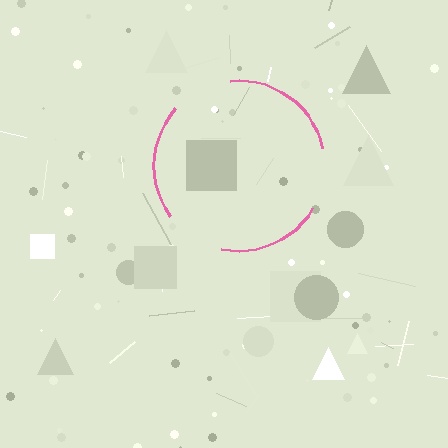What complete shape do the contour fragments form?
The contour fragments form a circle.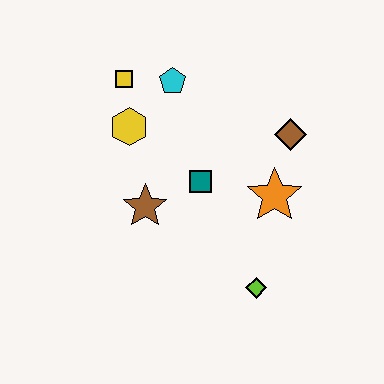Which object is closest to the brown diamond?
The orange star is closest to the brown diamond.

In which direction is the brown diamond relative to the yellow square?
The brown diamond is to the right of the yellow square.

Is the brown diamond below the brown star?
No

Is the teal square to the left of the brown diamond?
Yes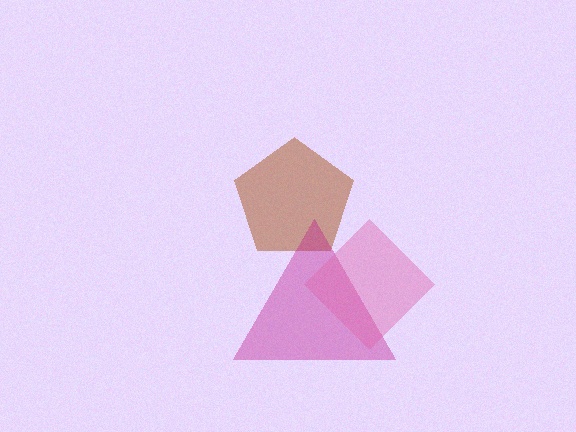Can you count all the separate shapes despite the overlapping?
Yes, there are 3 separate shapes.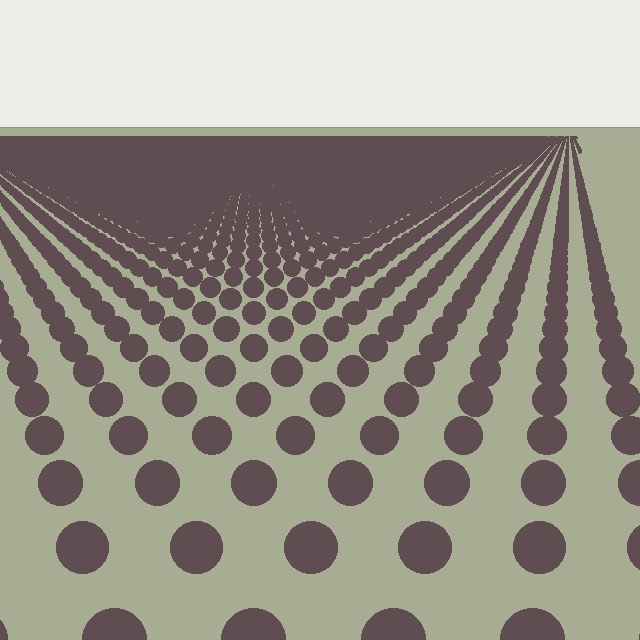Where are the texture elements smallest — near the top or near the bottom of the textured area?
Near the top.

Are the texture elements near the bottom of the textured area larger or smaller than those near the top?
Larger. Near the bottom, elements are closer to the viewer and appear at a bigger on-screen size.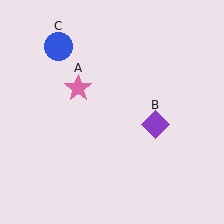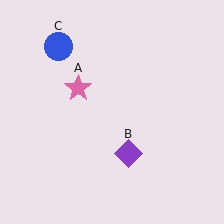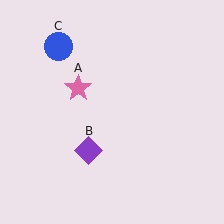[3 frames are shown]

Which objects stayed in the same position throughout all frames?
Pink star (object A) and blue circle (object C) remained stationary.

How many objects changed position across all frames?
1 object changed position: purple diamond (object B).